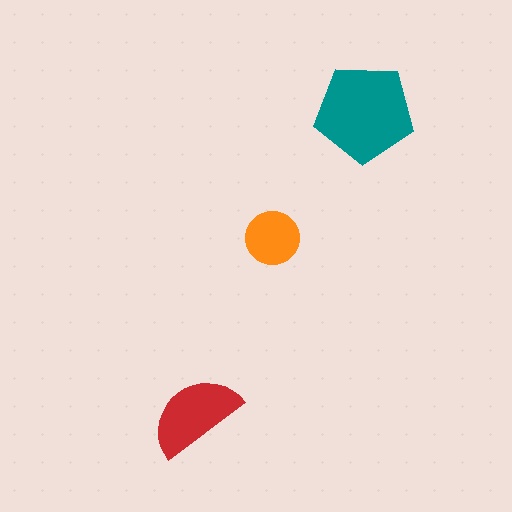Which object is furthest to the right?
The teal pentagon is rightmost.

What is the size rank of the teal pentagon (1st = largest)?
1st.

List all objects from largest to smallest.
The teal pentagon, the red semicircle, the orange circle.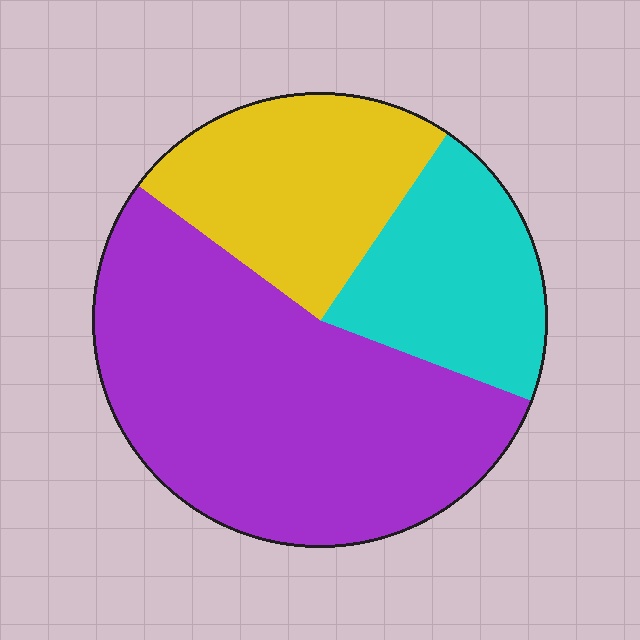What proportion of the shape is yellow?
Yellow covers 24% of the shape.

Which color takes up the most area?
Purple, at roughly 55%.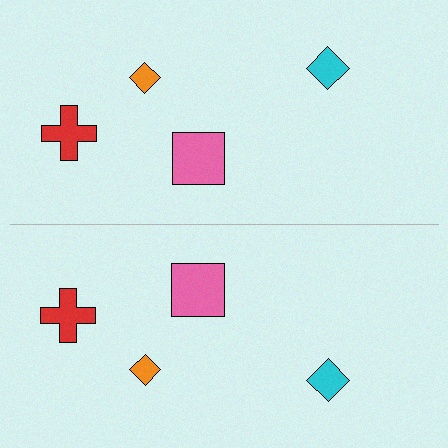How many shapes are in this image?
There are 8 shapes in this image.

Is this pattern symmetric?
Yes, this pattern has bilateral (reflection) symmetry.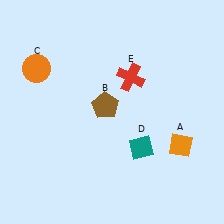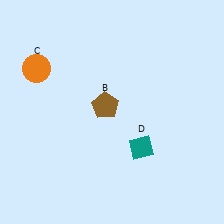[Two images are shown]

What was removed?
The red cross (E), the orange diamond (A) were removed in Image 2.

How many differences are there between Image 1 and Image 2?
There are 2 differences between the two images.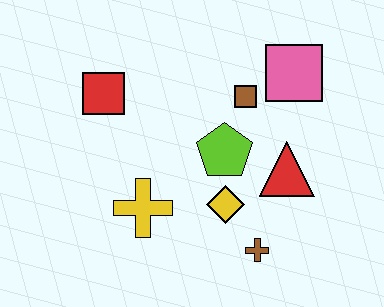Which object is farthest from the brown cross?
The red square is farthest from the brown cross.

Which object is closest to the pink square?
The brown square is closest to the pink square.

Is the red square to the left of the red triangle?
Yes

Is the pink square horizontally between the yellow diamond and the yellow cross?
No